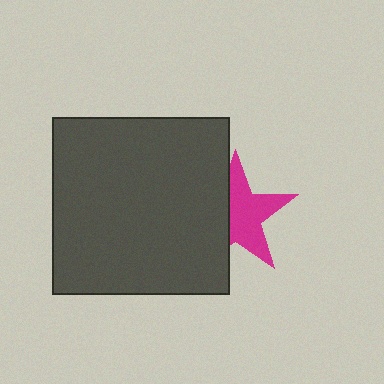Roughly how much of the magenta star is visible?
About half of it is visible (roughly 60%).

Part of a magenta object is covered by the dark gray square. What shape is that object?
It is a star.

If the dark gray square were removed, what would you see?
You would see the complete magenta star.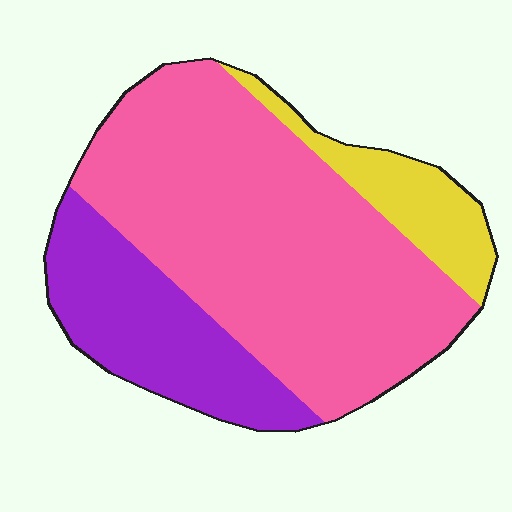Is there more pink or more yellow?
Pink.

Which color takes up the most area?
Pink, at roughly 65%.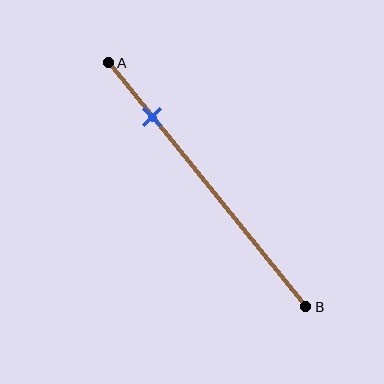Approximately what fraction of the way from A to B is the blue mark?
The blue mark is approximately 20% of the way from A to B.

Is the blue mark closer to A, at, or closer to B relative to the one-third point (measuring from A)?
The blue mark is closer to point A than the one-third point of segment AB.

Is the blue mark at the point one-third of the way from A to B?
No, the mark is at about 20% from A, not at the 33% one-third point.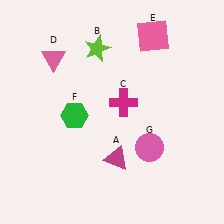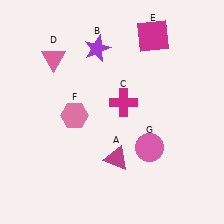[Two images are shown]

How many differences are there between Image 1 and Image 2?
There are 3 differences between the two images.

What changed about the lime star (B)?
In Image 1, B is lime. In Image 2, it changed to purple.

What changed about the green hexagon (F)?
In Image 1, F is green. In Image 2, it changed to pink.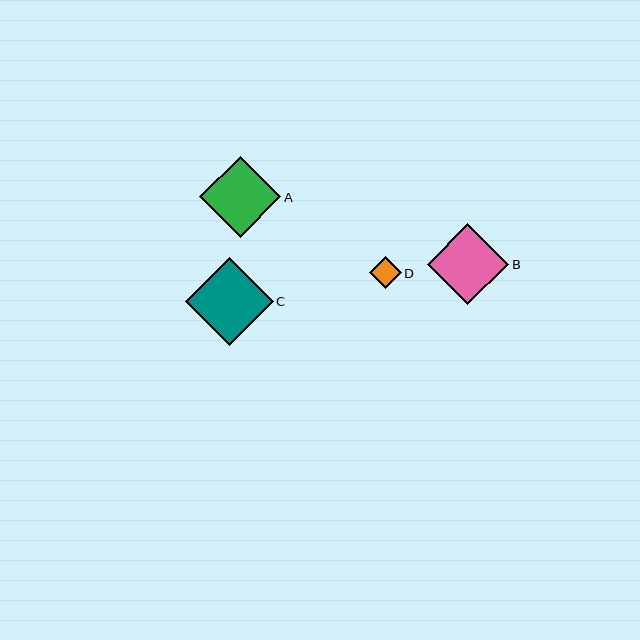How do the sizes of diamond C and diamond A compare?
Diamond C and diamond A are approximately the same size.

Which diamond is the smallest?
Diamond D is the smallest with a size of approximately 32 pixels.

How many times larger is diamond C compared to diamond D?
Diamond C is approximately 2.8 times the size of diamond D.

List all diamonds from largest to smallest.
From largest to smallest: C, A, B, D.